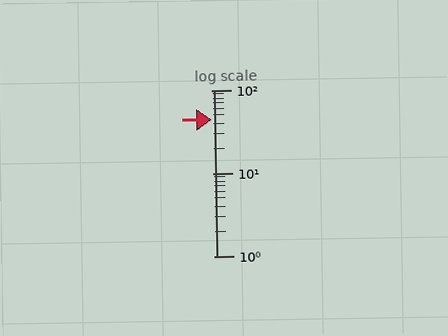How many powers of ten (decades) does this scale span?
The scale spans 2 decades, from 1 to 100.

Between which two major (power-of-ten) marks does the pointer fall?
The pointer is between 10 and 100.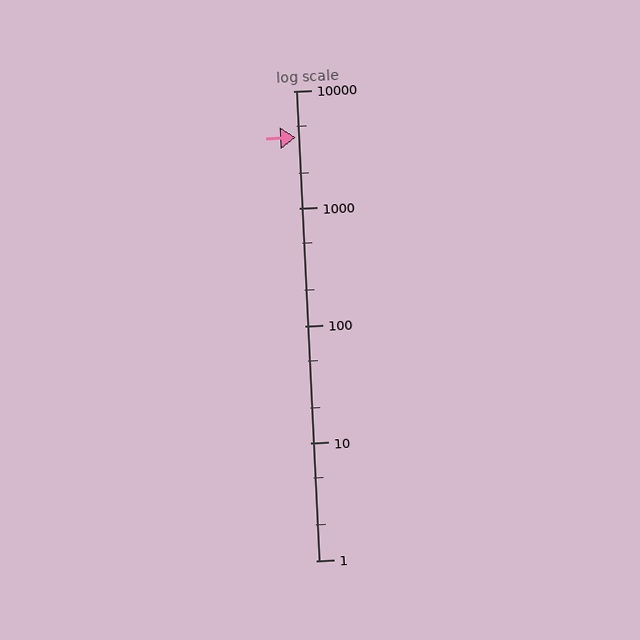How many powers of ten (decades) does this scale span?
The scale spans 4 decades, from 1 to 10000.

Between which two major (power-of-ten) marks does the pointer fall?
The pointer is between 1000 and 10000.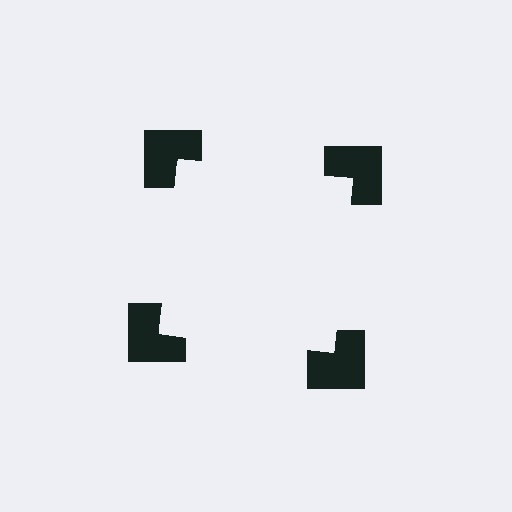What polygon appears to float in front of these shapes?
An illusory square — its edges are inferred from the aligned wedge cuts in the notched squares, not physically drawn.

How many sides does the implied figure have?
4 sides.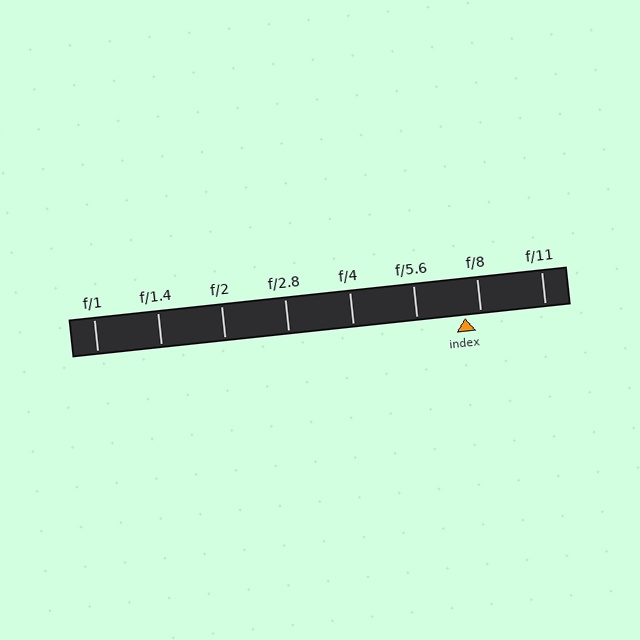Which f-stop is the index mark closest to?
The index mark is closest to f/8.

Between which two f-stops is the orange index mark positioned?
The index mark is between f/5.6 and f/8.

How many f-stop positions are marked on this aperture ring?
There are 8 f-stop positions marked.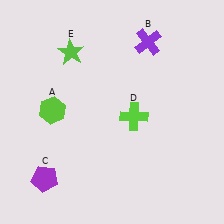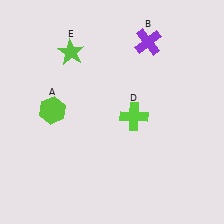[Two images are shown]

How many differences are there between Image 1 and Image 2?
There is 1 difference between the two images.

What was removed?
The purple pentagon (C) was removed in Image 2.